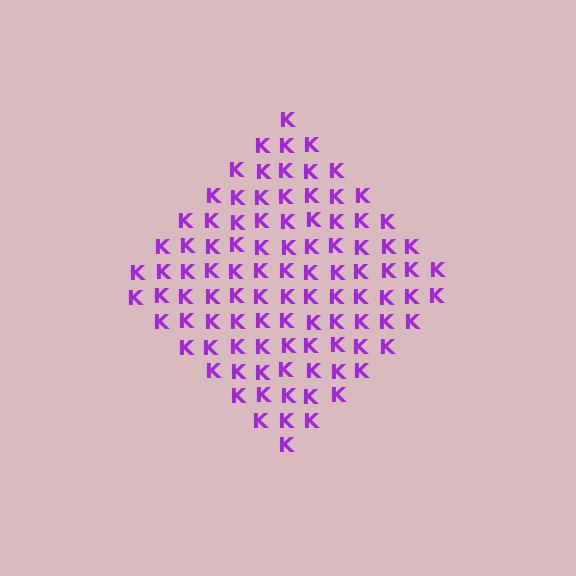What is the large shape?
The large shape is a diamond.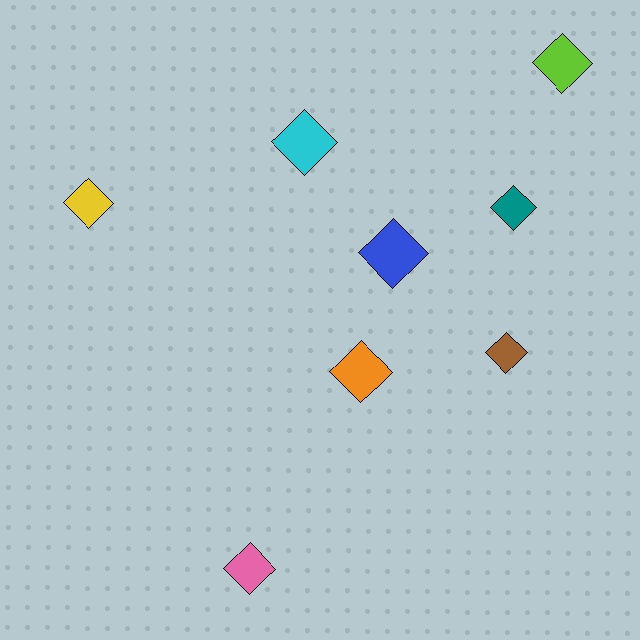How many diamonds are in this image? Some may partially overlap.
There are 8 diamonds.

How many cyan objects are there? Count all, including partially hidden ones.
There is 1 cyan object.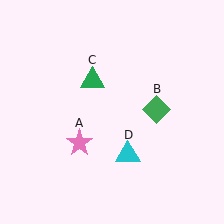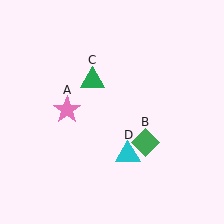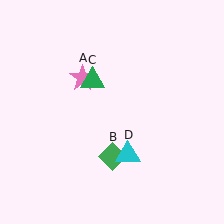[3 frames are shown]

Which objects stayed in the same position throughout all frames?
Green triangle (object C) and cyan triangle (object D) remained stationary.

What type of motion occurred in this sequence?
The pink star (object A), green diamond (object B) rotated clockwise around the center of the scene.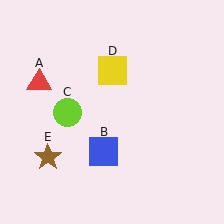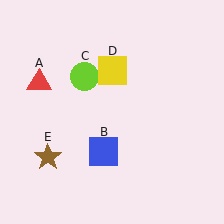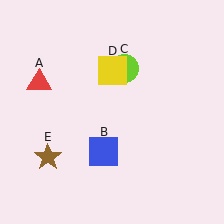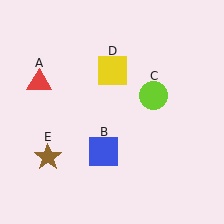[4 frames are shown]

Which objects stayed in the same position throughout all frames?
Red triangle (object A) and blue square (object B) and yellow square (object D) and brown star (object E) remained stationary.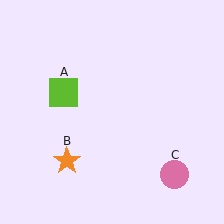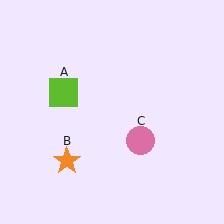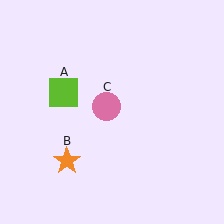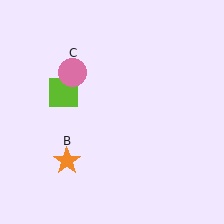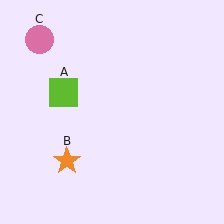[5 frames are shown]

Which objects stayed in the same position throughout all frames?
Lime square (object A) and orange star (object B) remained stationary.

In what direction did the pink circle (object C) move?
The pink circle (object C) moved up and to the left.